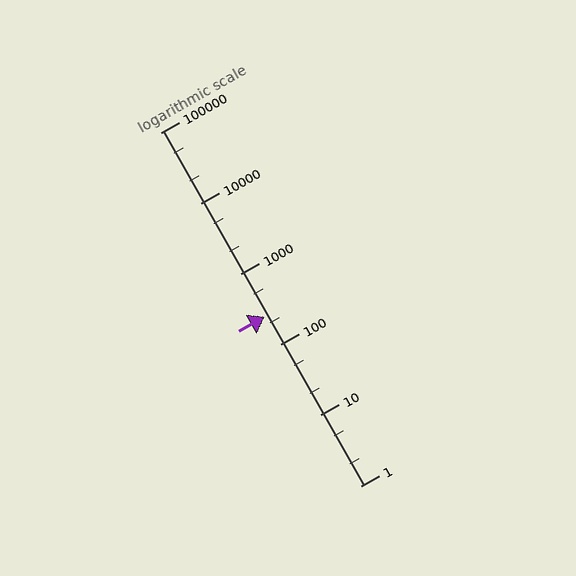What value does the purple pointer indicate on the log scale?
The pointer indicates approximately 250.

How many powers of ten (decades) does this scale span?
The scale spans 5 decades, from 1 to 100000.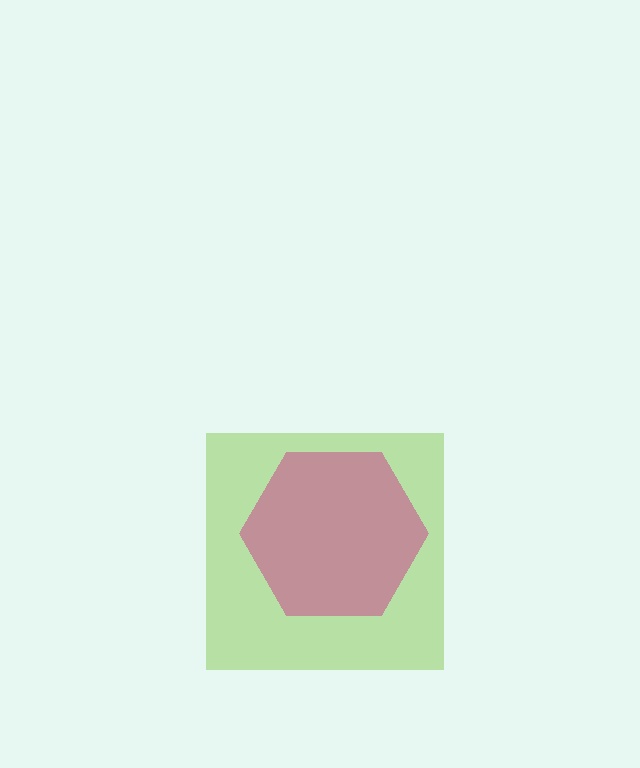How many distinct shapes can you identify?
There are 2 distinct shapes: a lime square, a magenta hexagon.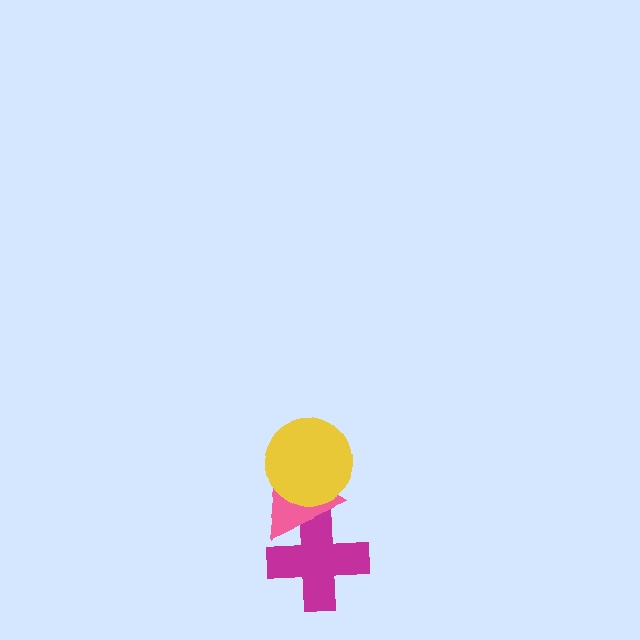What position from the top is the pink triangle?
The pink triangle is 2nd from the top.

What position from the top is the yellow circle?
The yellow circle is 1st from the top.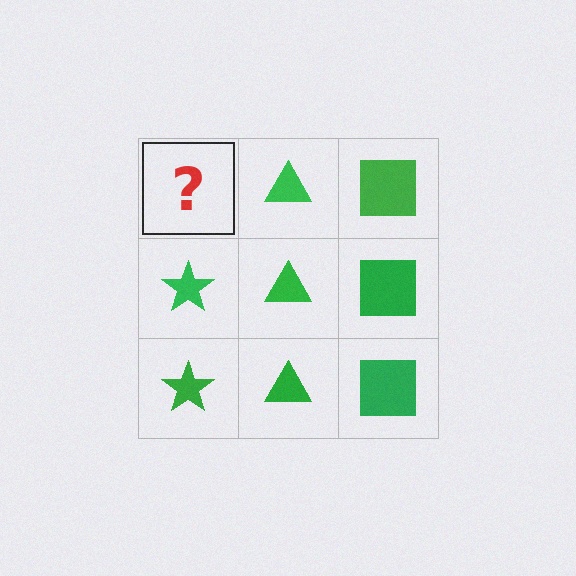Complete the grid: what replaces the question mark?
The question mark should be replaced with a green star.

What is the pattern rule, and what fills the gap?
The rule is that each column has a consistent shape. The gap should be filled with a green star.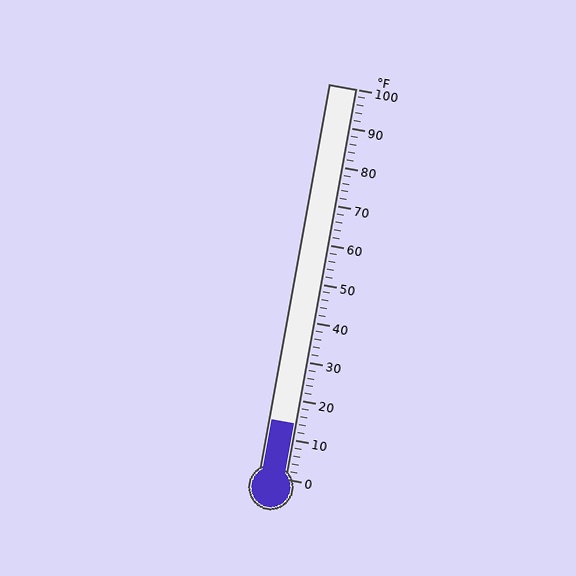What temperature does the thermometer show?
The thermometer shows approximately 14°F.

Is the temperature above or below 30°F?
The temperature is below 30°F.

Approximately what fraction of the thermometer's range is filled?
The thermometer is filled to approximately 15% of its range.